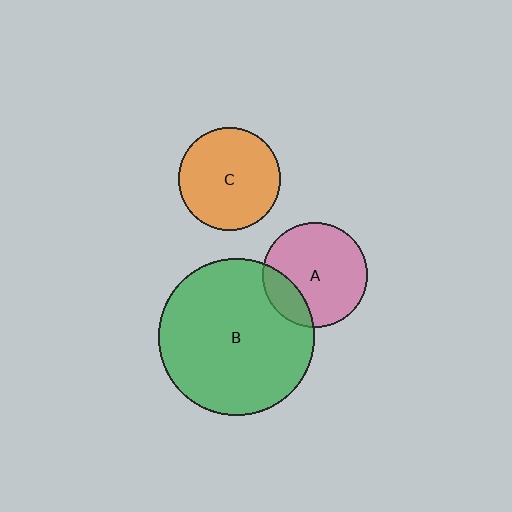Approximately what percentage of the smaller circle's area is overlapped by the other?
Approximately 20%.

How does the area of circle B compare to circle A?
Approximately 2.2 times.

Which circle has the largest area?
Circle B (green).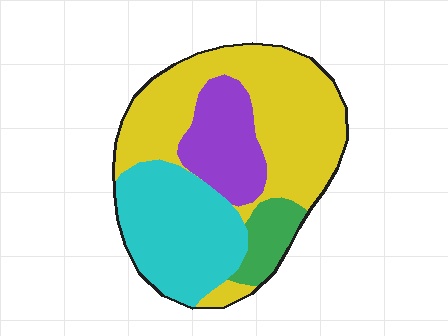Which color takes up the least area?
Green, at roughly 10%.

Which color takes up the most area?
Yellow, at roughly 45%.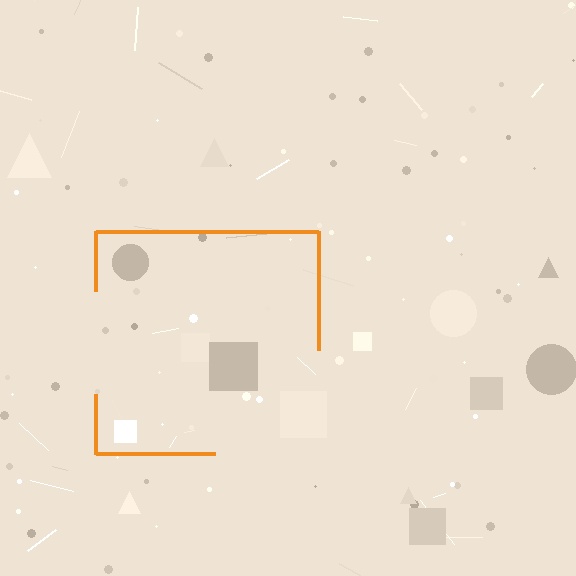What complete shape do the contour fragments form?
The contour fragments form a square.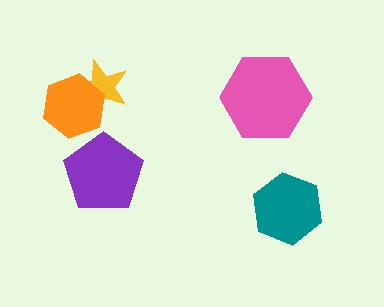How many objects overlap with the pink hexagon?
0 objects overlap with the pink hexagon.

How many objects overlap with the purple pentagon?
0 objects overlap with the purple pentagon.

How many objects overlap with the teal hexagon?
0 objects overlap with the teal hexagon.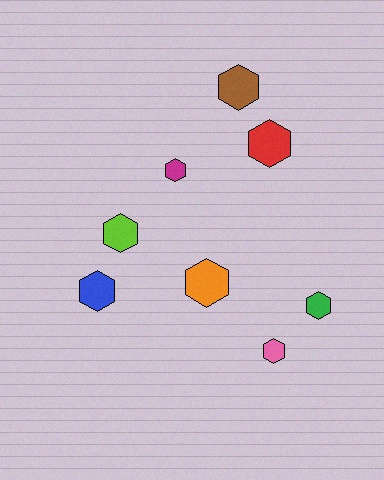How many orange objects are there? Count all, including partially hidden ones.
There is 1 orange object.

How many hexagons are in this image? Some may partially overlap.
There are 8 hexagons.